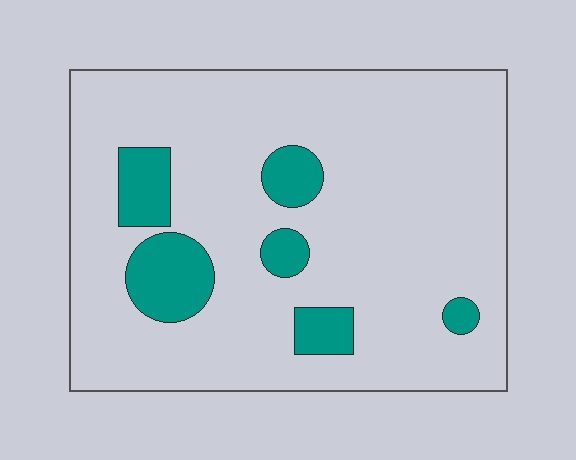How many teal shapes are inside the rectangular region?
6.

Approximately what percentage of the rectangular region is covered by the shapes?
Approximately 15%.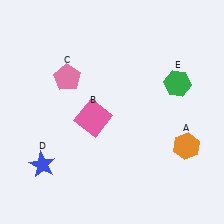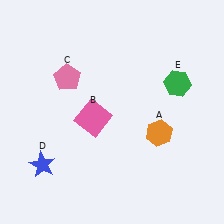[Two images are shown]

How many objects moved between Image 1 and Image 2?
1 object moved between the two images.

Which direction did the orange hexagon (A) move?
The orange hexagon (A) moved left.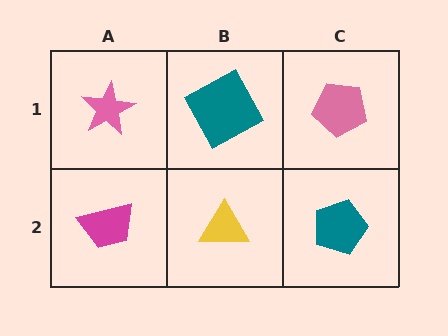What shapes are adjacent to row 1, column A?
A magenta trapezoid (row 2, column A), a teal square (row 1, column B).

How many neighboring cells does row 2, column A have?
2.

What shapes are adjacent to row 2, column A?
A pink star (row 1, column A), a yellow triangle (row 2, column B).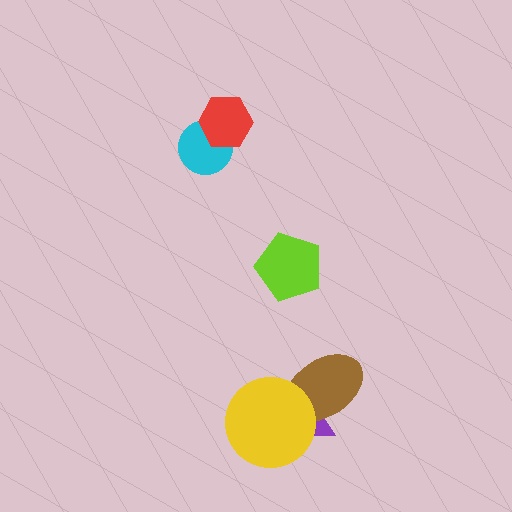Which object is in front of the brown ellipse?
The yellow circle is in front of the brown ellipse.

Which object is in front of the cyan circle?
The red hexagon is in front of the cyan circle.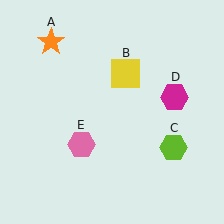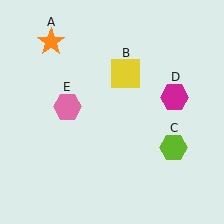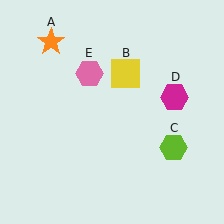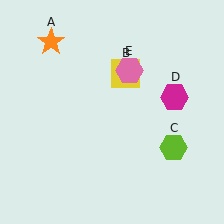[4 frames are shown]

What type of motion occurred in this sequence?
The pink hexagon (object E) rotated clockwise around the center of the scene.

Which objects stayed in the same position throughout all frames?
Orange star (object A) and yellow square (object B) and lime hexagon (object C) and magenta hexagon (object D) remained stationary.